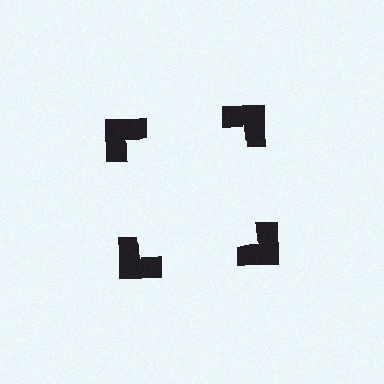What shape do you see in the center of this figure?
An illusory square — its edges are inferred from the aligned wedge cuts in the notched squares, not physically drawn.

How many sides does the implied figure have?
4 sides.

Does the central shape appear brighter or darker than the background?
It typically appears slightly brighter than the background, even though no actual brightness change is drawn.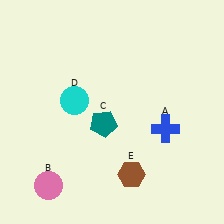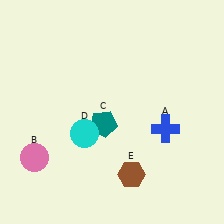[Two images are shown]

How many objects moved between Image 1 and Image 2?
2 objects moved between the two images.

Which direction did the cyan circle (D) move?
The cyan circle (D) moved down.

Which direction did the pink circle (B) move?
The pink circle (B) moved up.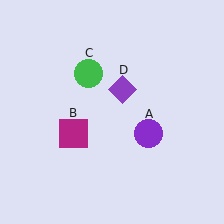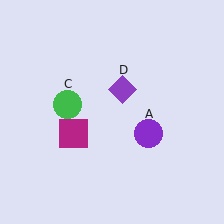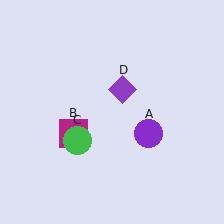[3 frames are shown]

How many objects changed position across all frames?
1 object changed position: green circle (object C).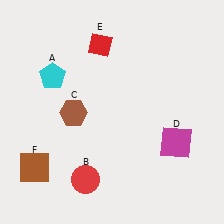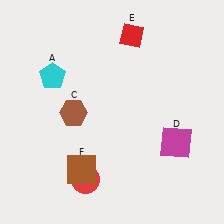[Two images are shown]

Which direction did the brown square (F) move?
The brown square (F) moved right.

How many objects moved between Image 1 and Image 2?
2 objects moved between the two images.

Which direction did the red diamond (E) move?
The red diamond (E) moved right.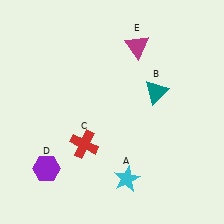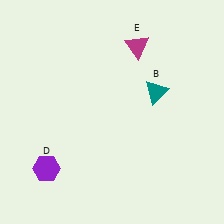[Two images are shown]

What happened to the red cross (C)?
The red cross (C) was removed in Image 2. It was in the bottom-left area of Image 1.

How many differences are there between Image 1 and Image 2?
There are 2 differences between the two images.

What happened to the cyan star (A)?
The cyan star (A) was removed in Image 2. It was in the bottom-right area of Image 1.